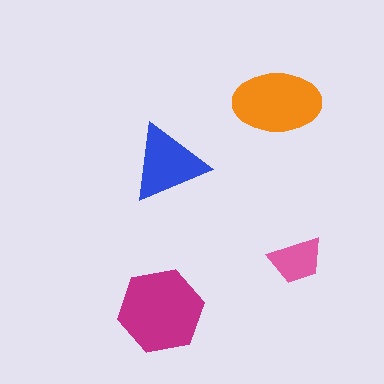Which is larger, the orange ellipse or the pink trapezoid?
The orange ellipse.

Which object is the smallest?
The pink trapezoid.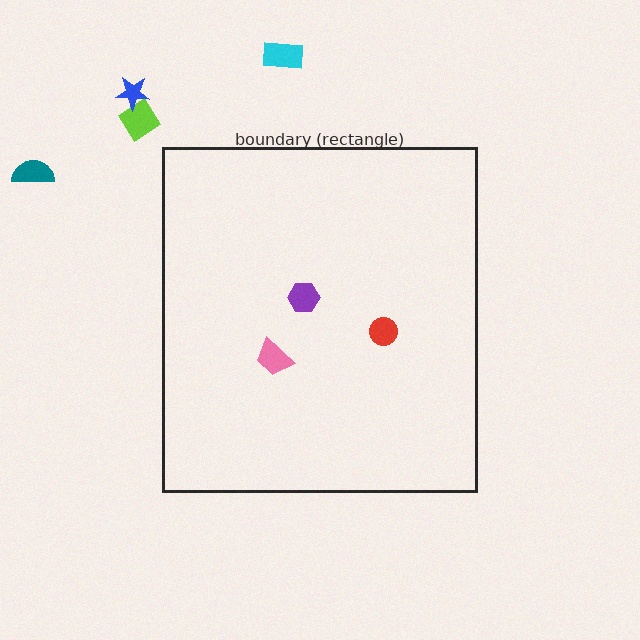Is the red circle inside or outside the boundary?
Inside.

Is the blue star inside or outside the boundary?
Outside.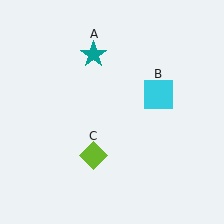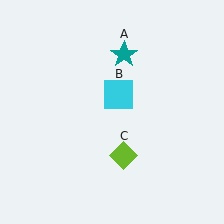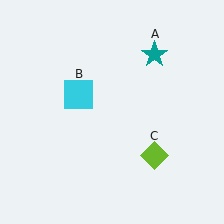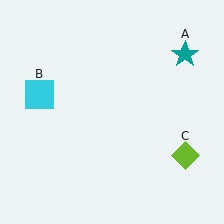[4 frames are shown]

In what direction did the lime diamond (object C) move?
The lime diamond (object C) moved right.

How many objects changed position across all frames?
3 objects changed position: teal star (object A), cyan square (object B), lime diamond (object C).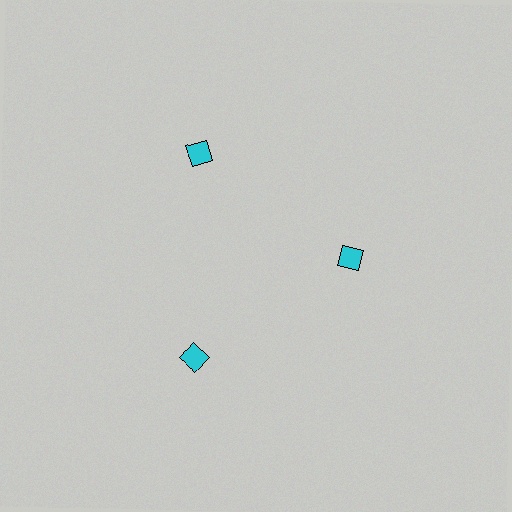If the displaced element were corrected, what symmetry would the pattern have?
It would have 3-fold rotational symmetry — the pattern would map onto itself every 120 degrees.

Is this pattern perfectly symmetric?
No. The 3 cyan diamonds are arranged in a ring, but one element near the 3 o'clock position is pulled inward toward the center, breaking the 3-fold rotational symmetry.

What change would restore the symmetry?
The symmetry would be restored by moving it outward, back onto the ring so that all 3 diamonds sit at equal angles and equal distance from the center.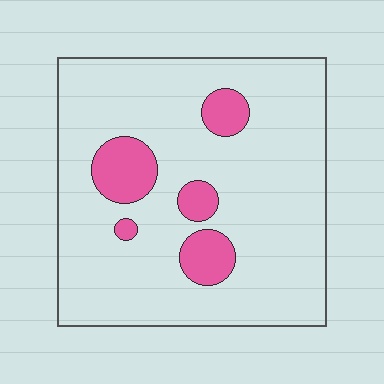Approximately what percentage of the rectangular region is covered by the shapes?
Approximately 15%.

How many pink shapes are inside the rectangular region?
5.